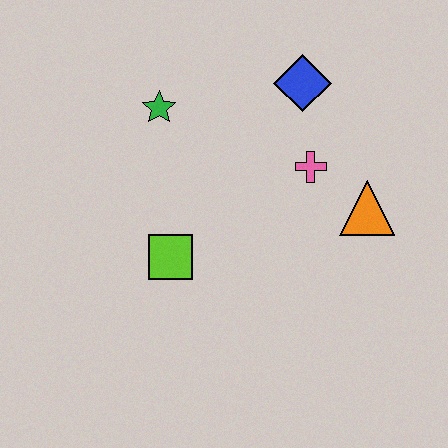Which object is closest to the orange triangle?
The pink cross is closest to the orange triangle.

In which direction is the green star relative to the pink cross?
The green star is to the left of the pink cross.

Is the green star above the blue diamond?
No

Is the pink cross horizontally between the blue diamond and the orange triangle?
Yes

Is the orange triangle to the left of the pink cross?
No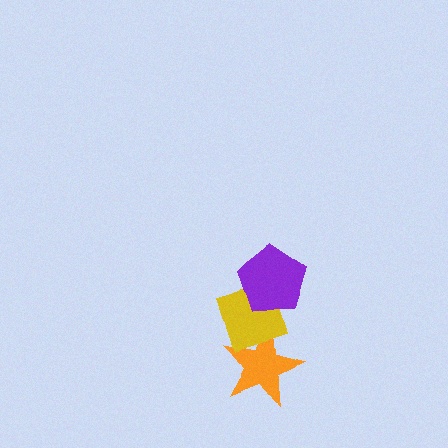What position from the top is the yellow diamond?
The yellow diamond is 2nd from the top.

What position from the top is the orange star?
The orange star is 3rd from the top.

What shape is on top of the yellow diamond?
The purple pentagon is on top of the yellow diamond.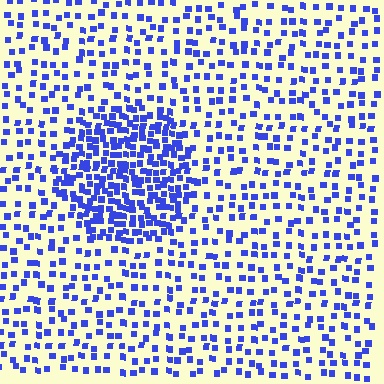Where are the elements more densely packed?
The elements are more densely packed inside the circle boundary.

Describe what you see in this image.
The image contains small blue elements arranged at two different densities. A circle-shaped region is visible where the elements are more densely packed than the surrounding area.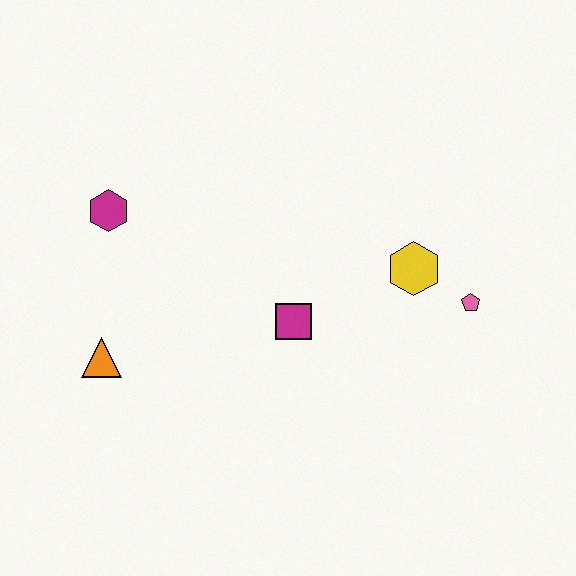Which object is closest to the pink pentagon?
The yellow hexagon is closest to the pink pentagon.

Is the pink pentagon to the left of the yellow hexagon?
No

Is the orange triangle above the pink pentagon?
No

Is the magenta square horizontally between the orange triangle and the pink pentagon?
Yes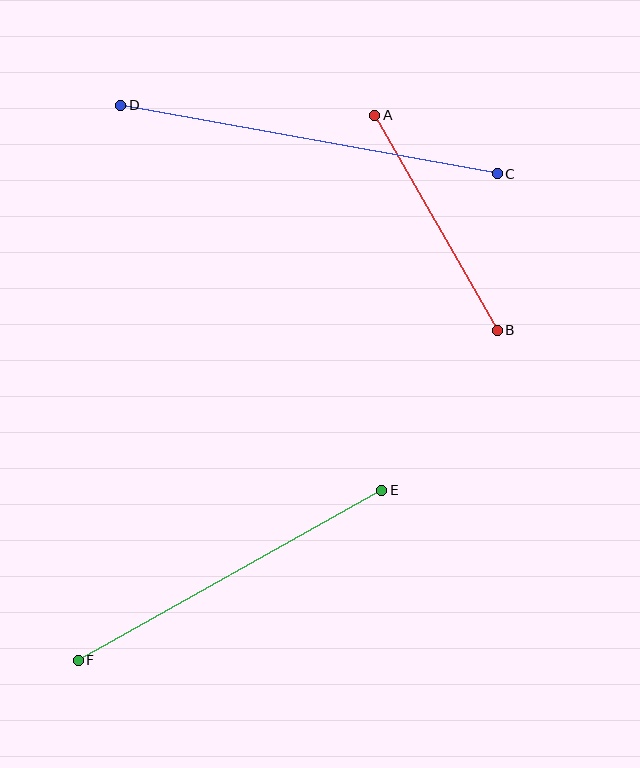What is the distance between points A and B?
The distance is approximately 247 pixels.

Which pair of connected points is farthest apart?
Points C and D are farthest apart.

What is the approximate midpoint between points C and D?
The midpoint is at approximately (309, 139) pixels.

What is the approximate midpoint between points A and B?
The midpoint is at approximately (436, 223) pixels.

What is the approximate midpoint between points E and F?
The midpoint is at approximately (230, 575) pixels.